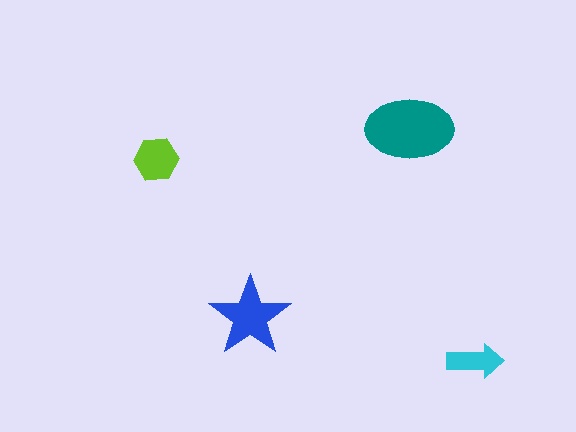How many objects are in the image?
There are 4 objects in the image.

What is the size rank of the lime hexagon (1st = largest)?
3rd.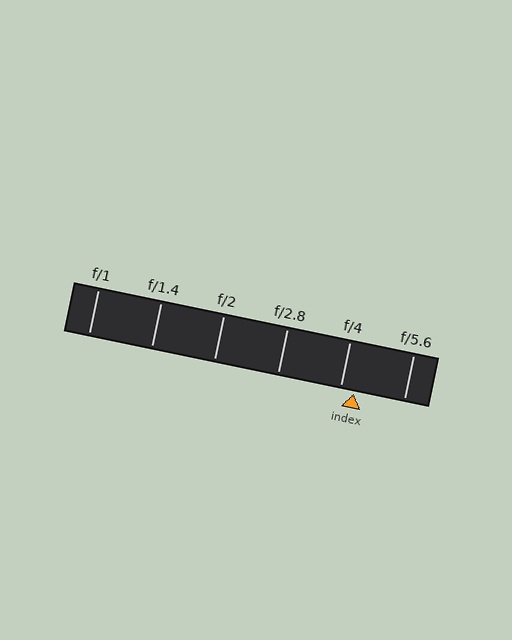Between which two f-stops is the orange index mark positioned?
The index mark is between f/4 and f/5.6.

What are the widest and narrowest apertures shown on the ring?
The widest aperture shown is f/1 and the narrowest is f/5.6.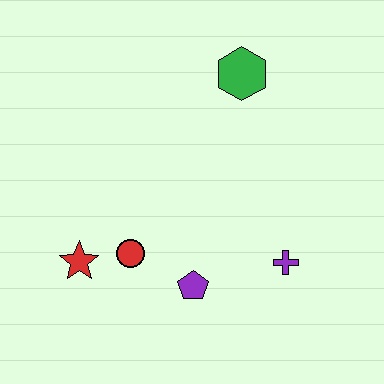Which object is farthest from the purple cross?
The red star is farthest from the purple cross.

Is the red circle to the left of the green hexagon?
Yes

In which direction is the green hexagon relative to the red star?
The green hexagon is above the red star.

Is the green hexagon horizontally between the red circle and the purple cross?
Yes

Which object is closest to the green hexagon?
The purple cross is closest to the green hexagon.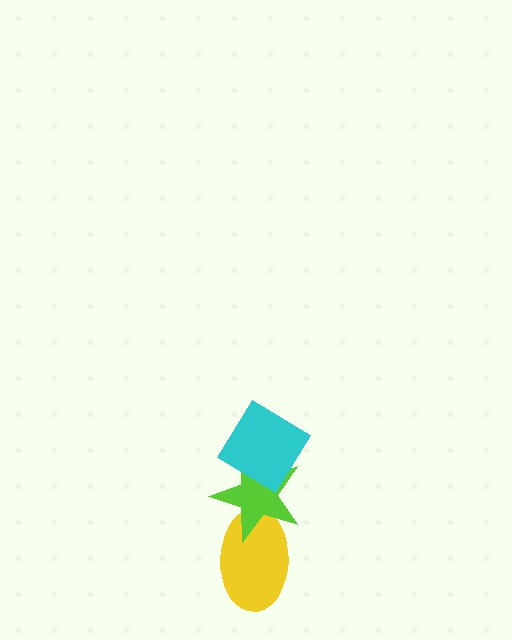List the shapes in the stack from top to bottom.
From top to bottom: the cyan diamond, the lime star, the yellow ellipse.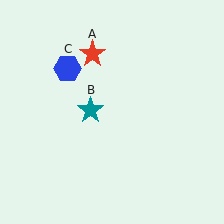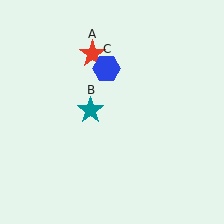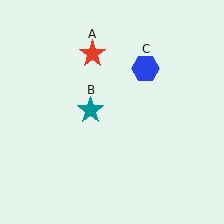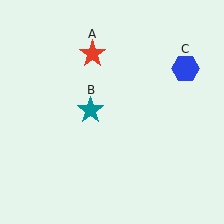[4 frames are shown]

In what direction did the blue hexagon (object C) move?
The blue hexagon (object C) moved right.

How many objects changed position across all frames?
1 object changed position: blue hexagon (object C).